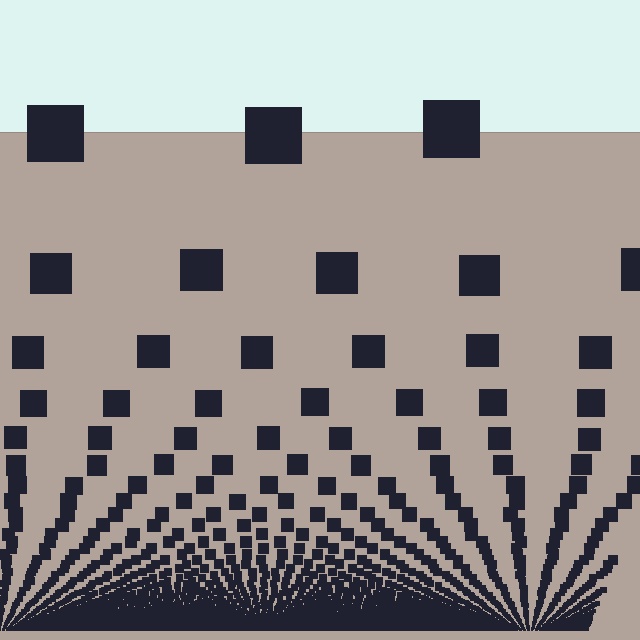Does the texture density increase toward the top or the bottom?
Density increases toward the bottom.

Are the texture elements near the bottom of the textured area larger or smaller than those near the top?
Smaller. The gradient is inverted — elements near the bottom are smaller and denser.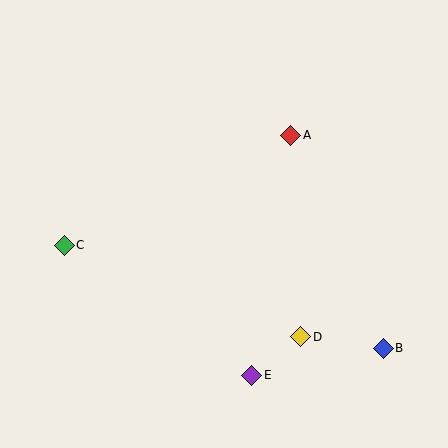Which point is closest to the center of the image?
Point A at (291, 135) is closest to the center.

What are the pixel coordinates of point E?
Point E is at (252, 375).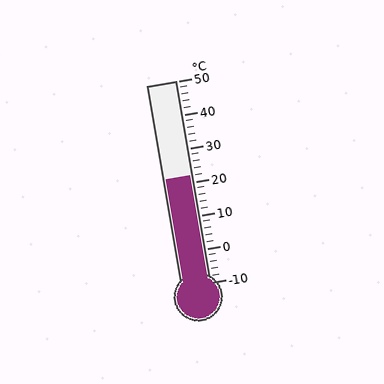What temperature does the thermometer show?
The thermometer shows approximately 22°C.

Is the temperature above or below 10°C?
The temperature is above 10°C.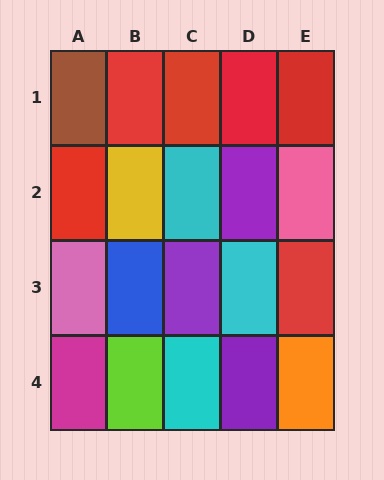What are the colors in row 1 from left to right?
Brown, red, red, red, red.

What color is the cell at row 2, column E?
Pink.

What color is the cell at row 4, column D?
Purple.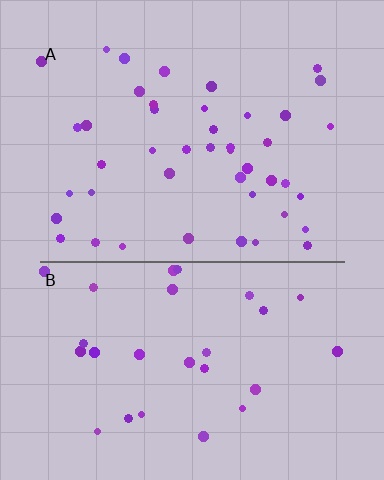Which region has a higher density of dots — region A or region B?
A (the top).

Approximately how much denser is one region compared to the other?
Approximately 1.6× — region A over region B.